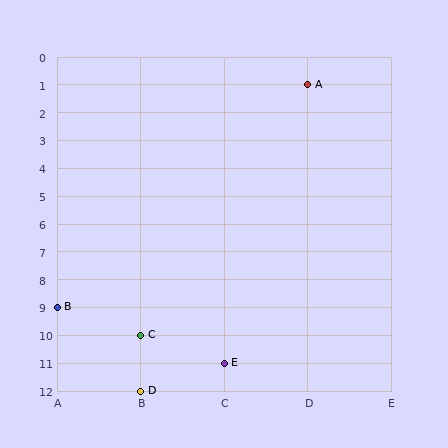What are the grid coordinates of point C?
Point C is at grid coordinates (B, 10).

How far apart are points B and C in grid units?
Points B and C are 1 column and 1 row apart (about 1.4 grid units diagonally).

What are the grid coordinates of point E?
Point E is at grid coordinates (C, 11).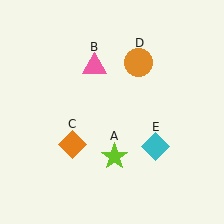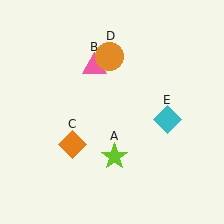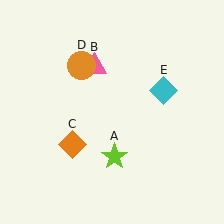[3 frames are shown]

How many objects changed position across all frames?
2 objects changed position: orange circle (object D), cyan diamond (object E).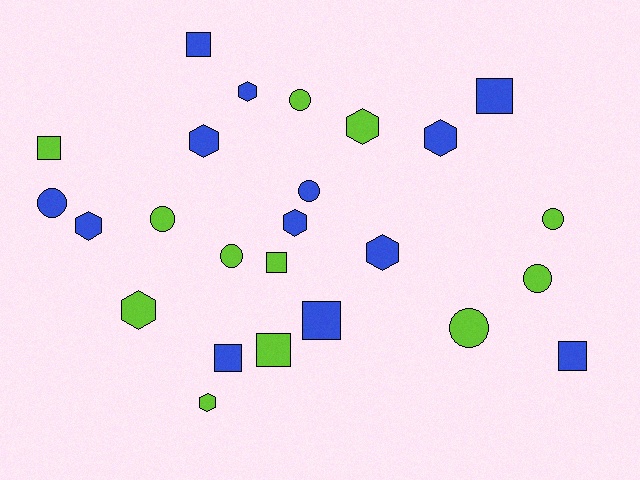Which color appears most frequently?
Blue, with 13 objects.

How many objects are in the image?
There are 25 objects.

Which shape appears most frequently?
Hexagon, with 9 objects.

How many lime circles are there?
There are 6 lime circles.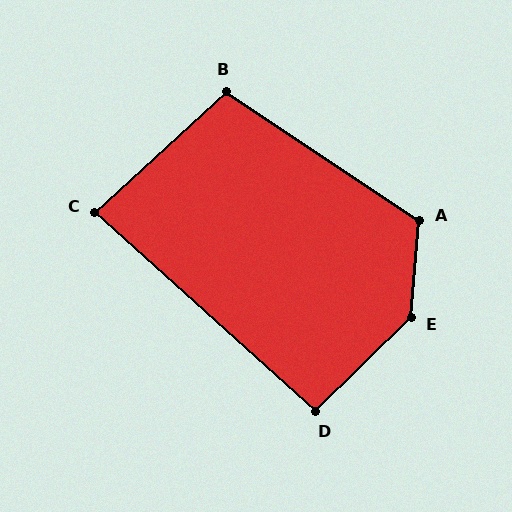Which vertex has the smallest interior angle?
C, at approximately 85 degrees.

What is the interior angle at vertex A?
Approximately 119 degrees (obtuse).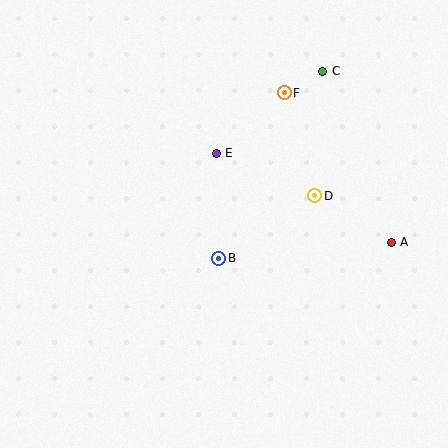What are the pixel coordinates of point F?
Point F is at (284, 93).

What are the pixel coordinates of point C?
Point C is at (323, 71).